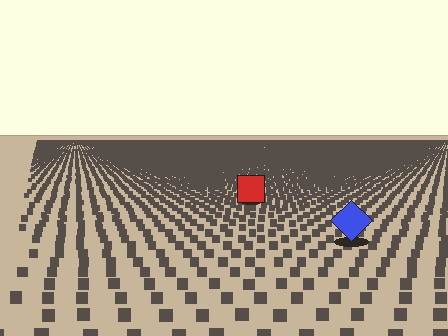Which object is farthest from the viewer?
The red square is farthest from the viewer. It appears smaller and the ground texture around it is denser.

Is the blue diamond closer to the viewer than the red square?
Yes. The blue diamond is closer — you can tell from the texture gradient: the ground texture is coarser near it.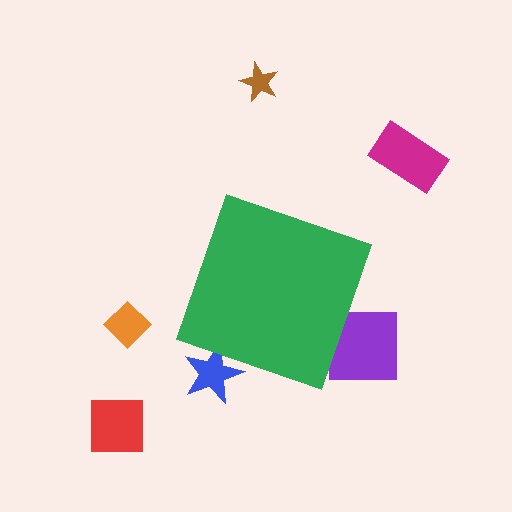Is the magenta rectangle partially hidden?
No, the magenta rectangle is fully visible.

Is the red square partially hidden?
No, the red square is fully visible.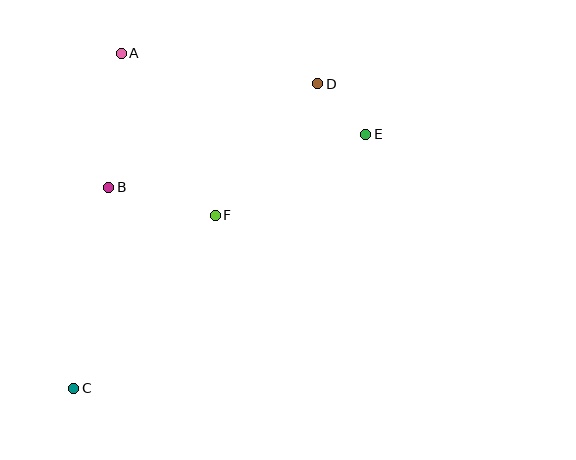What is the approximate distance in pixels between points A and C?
The distance between A and C is approximately 339 pixels.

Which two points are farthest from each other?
Points C and D are farthest from each other.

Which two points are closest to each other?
Points D and E are closest to each other.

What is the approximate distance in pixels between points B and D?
The distance between B and D is approximately 233 pixels.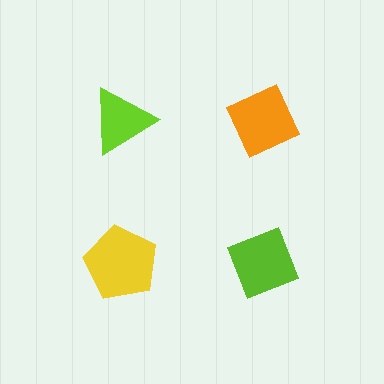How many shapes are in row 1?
2 shapes.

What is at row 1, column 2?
An orange diamond.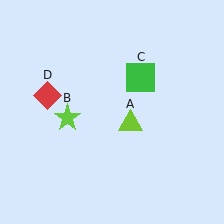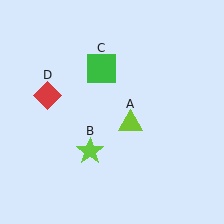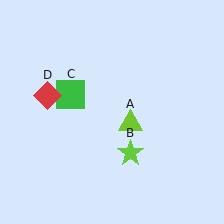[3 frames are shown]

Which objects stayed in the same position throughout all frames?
Lime triangle (object A) and red diamond (object D) remained stationary.